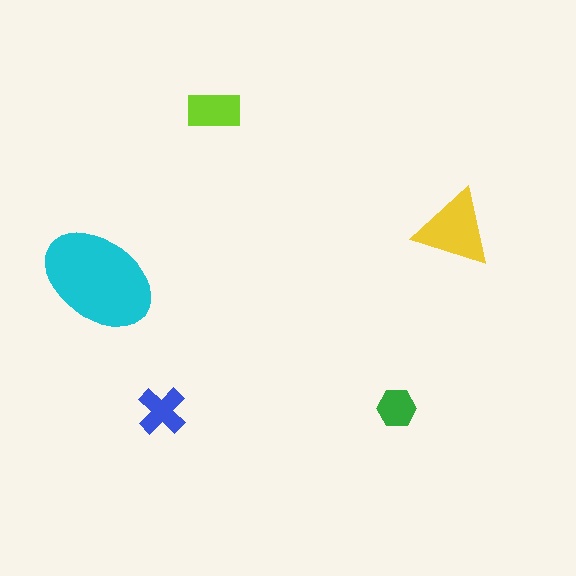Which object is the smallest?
The green hexagon.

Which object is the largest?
The cyan ellipse.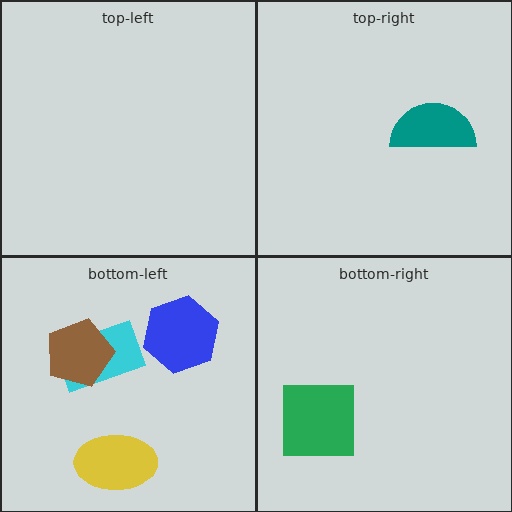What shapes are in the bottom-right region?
The green square.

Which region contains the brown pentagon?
The bottom-left region.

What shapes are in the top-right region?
The teal semicircle.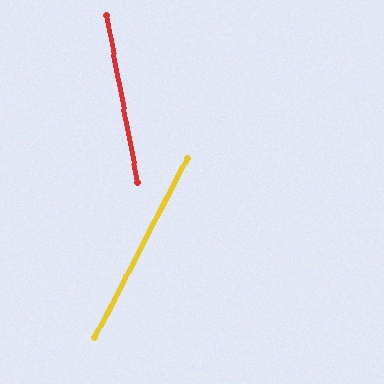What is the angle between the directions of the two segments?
Approximately 38 degrees.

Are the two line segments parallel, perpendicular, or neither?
Neither parallel nor perpendicular — they differ by about 38°.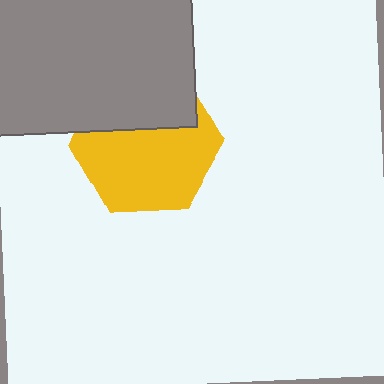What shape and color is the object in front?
The object in front is a gray rectangle.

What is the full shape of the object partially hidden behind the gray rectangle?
The partially hidden object is a yellow hexagon.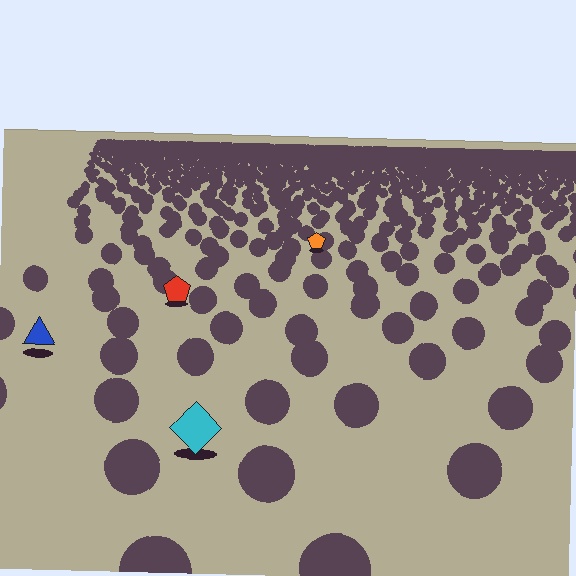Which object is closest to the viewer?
The cyan diamond is closest. The texture marks near it are larger and more spread out.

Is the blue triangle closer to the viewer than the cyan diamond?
No. The cyan diamond is closer — you can tell from the texture gradient: the ground texture is coarser near it.